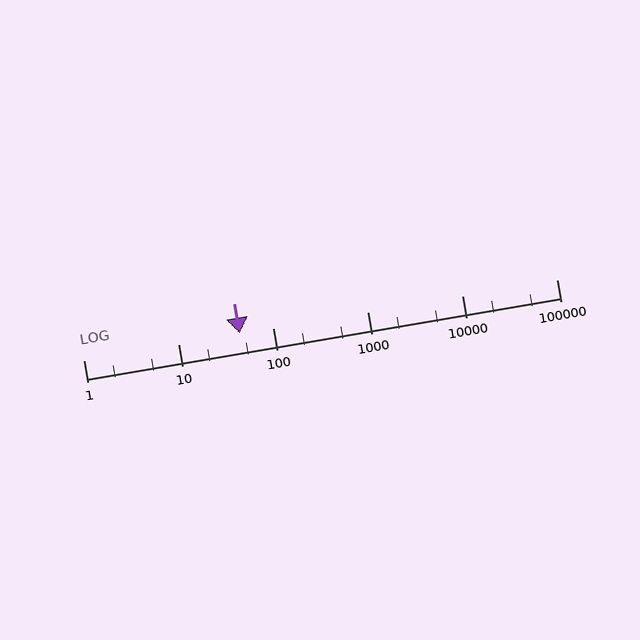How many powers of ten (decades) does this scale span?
The scale spans 5 decades, from 1 to 100000.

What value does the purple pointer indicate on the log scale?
The pointer indicates approximately 45.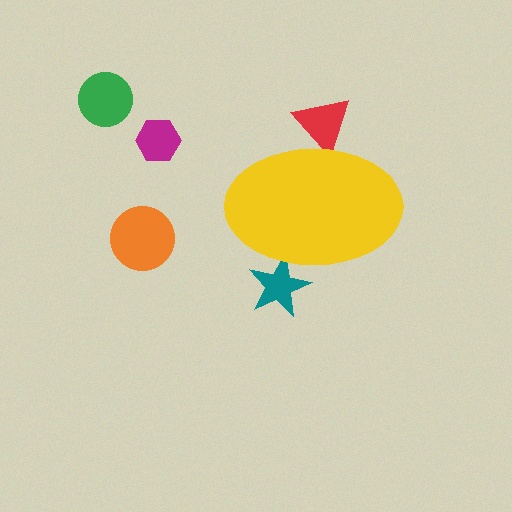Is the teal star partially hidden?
Yes, the teal star is partially hidden behind the yellow ellipse.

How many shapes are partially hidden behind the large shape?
2 shapes are partially hidden.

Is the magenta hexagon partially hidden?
No, the magenta hexagon is fully visible.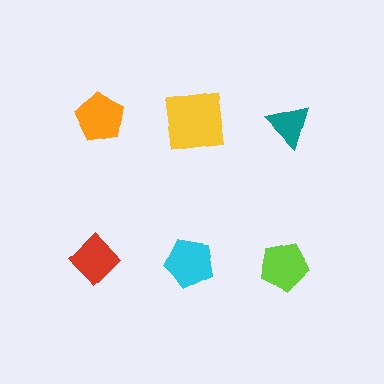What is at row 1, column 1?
An orange pentagon.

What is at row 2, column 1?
A red diamond.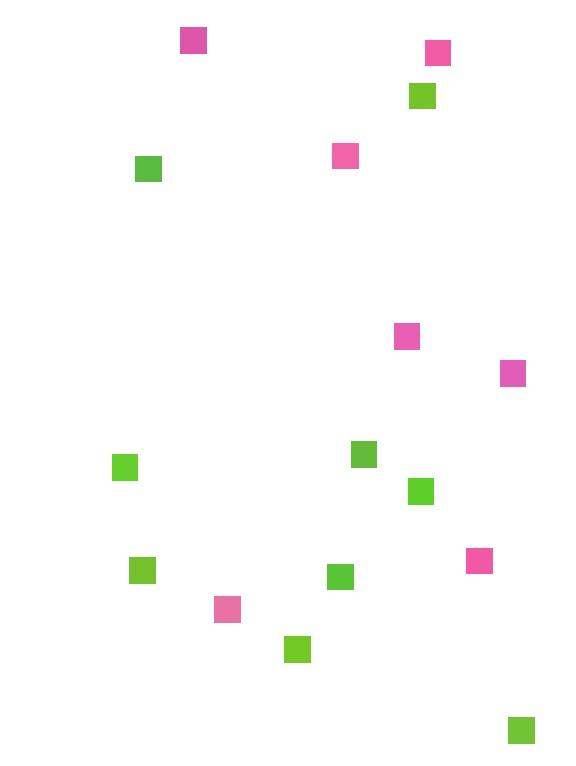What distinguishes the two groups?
There are 2 groups: one group of lime squares (9) and one group of pink squares (7).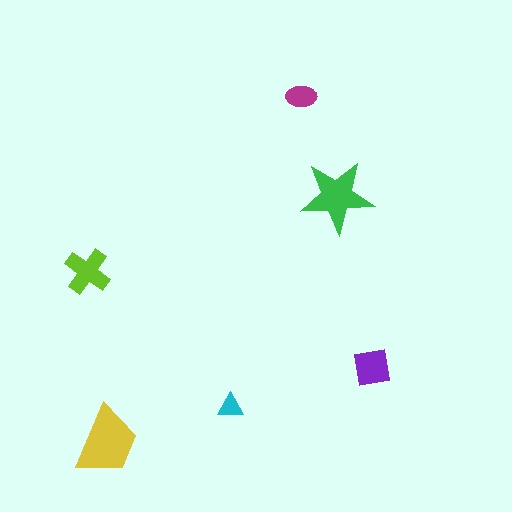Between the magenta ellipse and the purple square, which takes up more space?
The purple square.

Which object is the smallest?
The cyan triangle.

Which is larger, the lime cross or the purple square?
The lime cross.